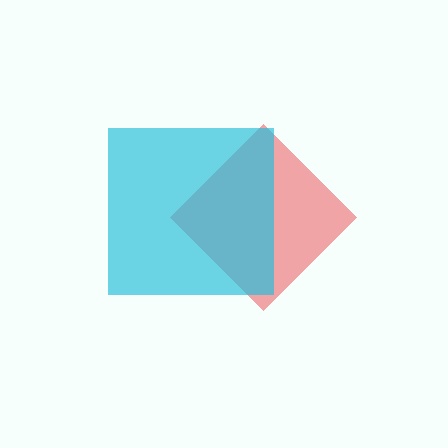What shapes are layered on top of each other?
The layered shapes are: a red diamond, a cyan square.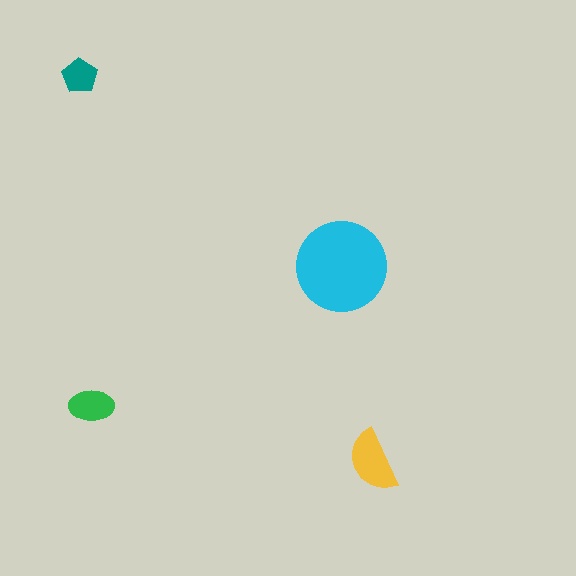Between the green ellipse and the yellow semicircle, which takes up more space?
The yellow semicircle.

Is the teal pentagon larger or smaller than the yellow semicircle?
Smaller.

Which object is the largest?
The cyan circle.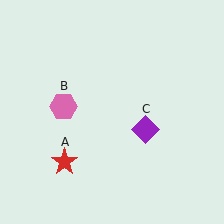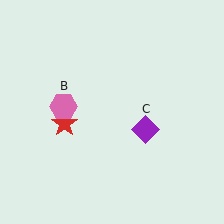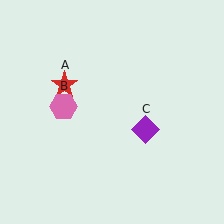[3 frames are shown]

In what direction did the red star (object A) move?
The red star (object A) moved up.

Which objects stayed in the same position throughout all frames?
Pink hexagon (object B) and purple diamond (object C) remained stationary.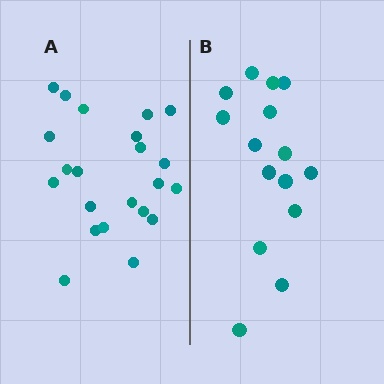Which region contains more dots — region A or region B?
Region A (the left region) has more dots.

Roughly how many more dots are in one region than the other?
Region A has roughly 8 or so more dots than region B.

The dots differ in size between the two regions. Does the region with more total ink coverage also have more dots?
No. Region B has more total ink coverage because its dots are larger, but region A actually contains more individual dots. Total area can be misleading — the number of items is what matters here.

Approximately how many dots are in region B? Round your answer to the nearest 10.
About 20 dots. (The exact count is 15, which rounds to 20.)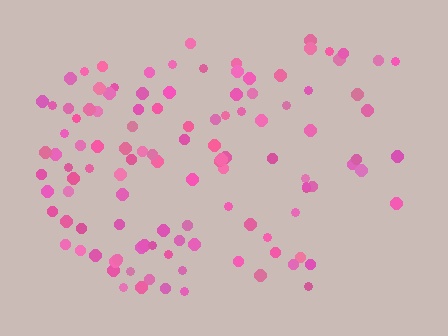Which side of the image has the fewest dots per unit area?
The right.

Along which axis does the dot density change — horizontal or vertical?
Horizontal.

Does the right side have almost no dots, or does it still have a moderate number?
Still a moderate number, just noticeably fewer than the left.